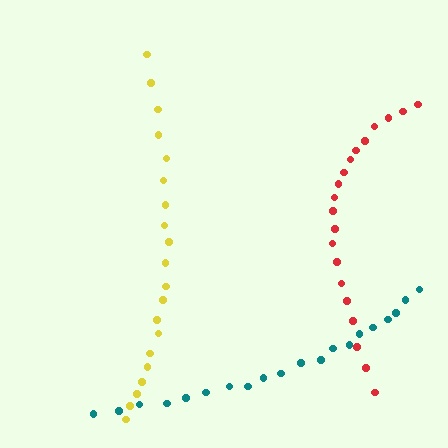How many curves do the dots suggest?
There are 3 distinct paths.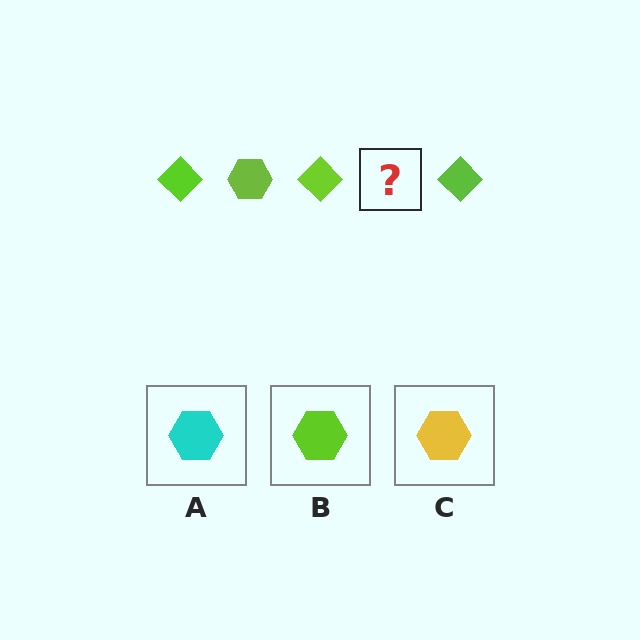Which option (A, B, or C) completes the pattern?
B.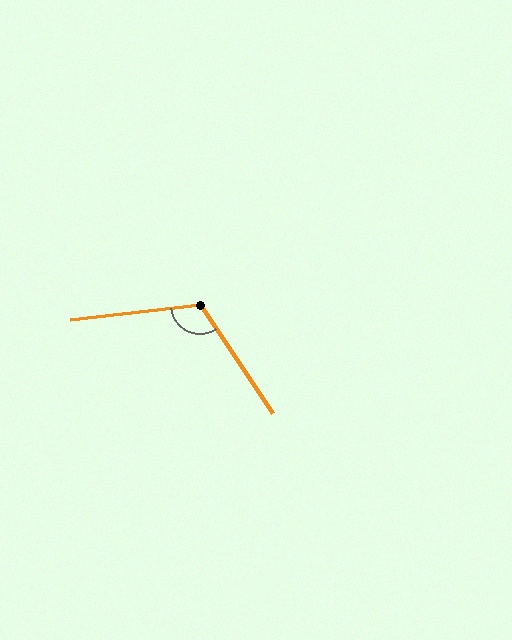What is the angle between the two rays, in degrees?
Approximately 117 degrees.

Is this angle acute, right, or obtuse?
It is obtuse.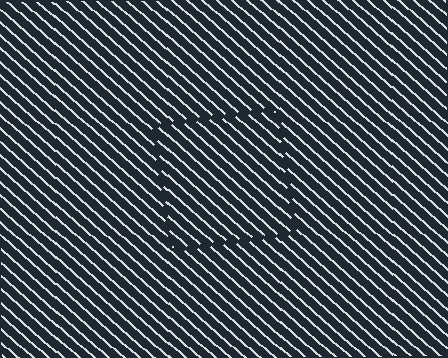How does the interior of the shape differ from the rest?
The interior of the shape contains the same grating, shifted by half a period — the contour is defined by the phase discontinuity where line-ends from the inner and outer gratings abut.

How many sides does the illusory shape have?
4 sides — the line-ends trace a square.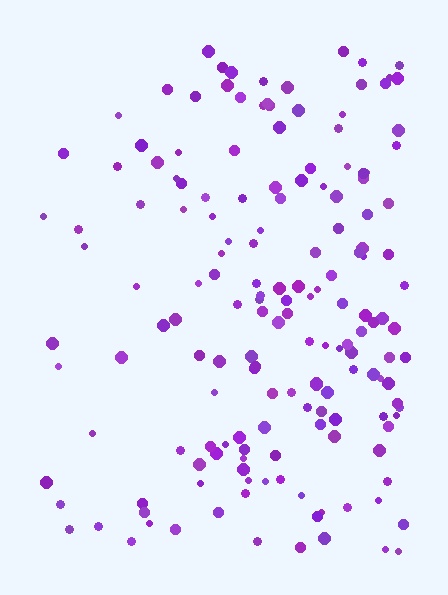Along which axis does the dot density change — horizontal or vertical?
Horizontal.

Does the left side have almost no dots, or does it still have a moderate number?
Still a moderate number, just noticeably fewer than the right.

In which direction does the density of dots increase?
From left to right, with the right side densest.